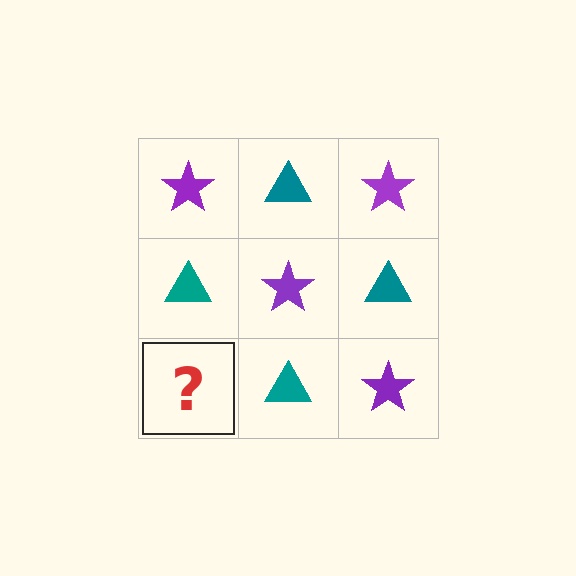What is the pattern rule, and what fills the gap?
The rule is that it alternates purple star and teal triangle in a checkerboard pattern. The gap should be filled with a purple star.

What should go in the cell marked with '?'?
The missing cell should contain a purple star.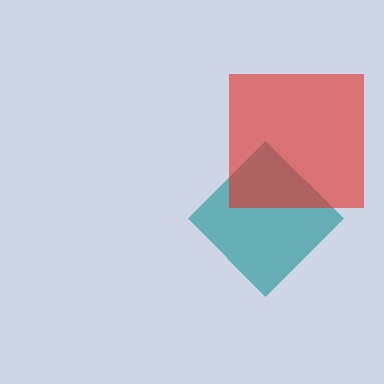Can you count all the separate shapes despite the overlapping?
Yes, there are 2 separate shapes.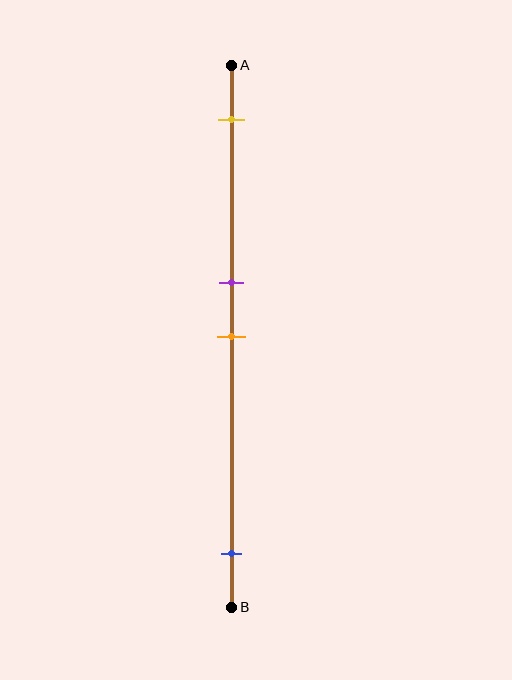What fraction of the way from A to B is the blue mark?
The blue mark is approximately 90% (0.9) of the way from A to B.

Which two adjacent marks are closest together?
The purple and orange marks are the closest adjacent pair.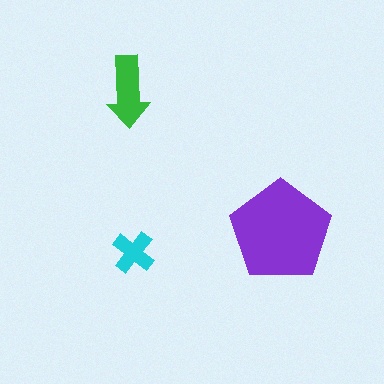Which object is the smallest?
The cyan cross.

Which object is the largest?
The purple pentagon.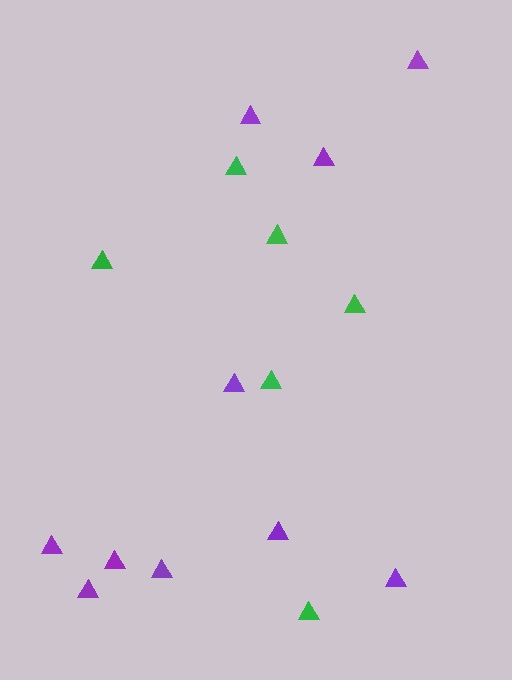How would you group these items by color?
There are 2 groups: one group of purple triangles (10) and one group of green triangles (6).